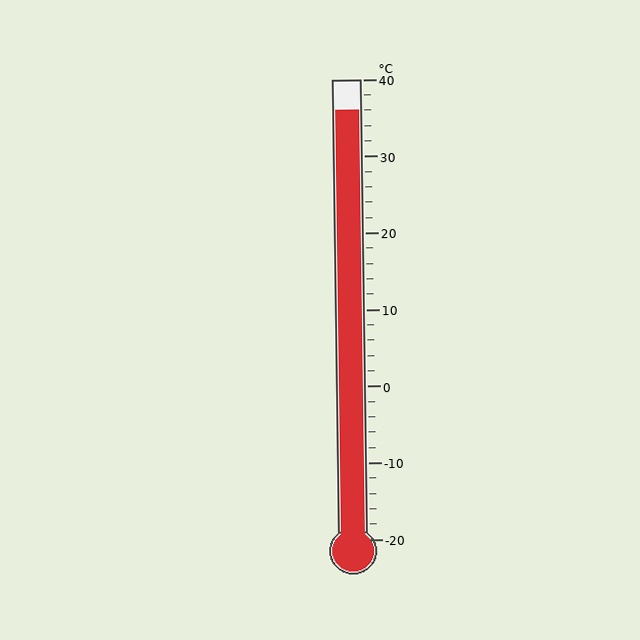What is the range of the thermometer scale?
The thermometer scale ranges from -20°C to 40°C.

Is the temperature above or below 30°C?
The temperature is above 30°C.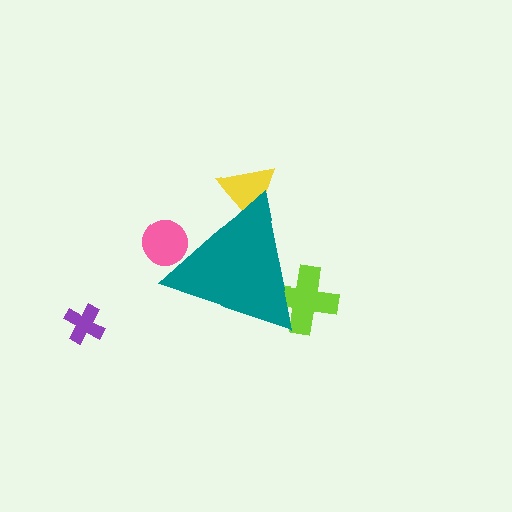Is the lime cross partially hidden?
Yes, the lime cross is partially hidden behind the teal triangle.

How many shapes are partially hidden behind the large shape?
3 shapes are partially hidden.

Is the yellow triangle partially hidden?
Yes, the yellow triangle is partially hidden behind the teal triangle.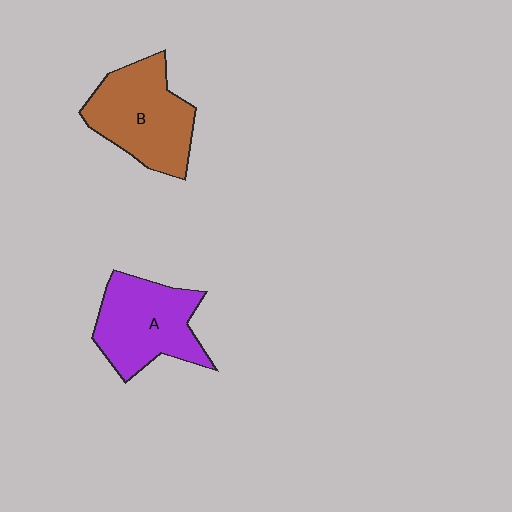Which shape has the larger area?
Shape B (brown).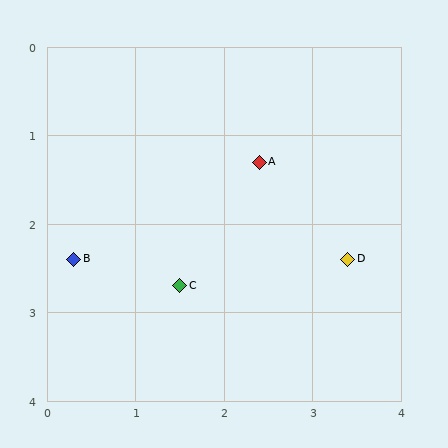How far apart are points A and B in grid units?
Points A and B are about 2.4 grid units apart.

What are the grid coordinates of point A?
Point A is at approximately (2.4, 1.3).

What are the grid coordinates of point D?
Point D is at approximately (3.4, 2.4).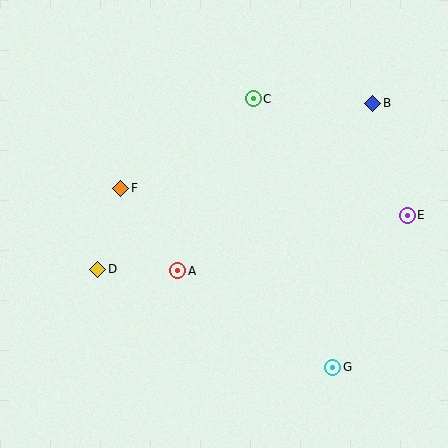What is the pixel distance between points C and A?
The distance between C and A is 188 pixels.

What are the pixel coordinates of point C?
Point C is at (253, 99).